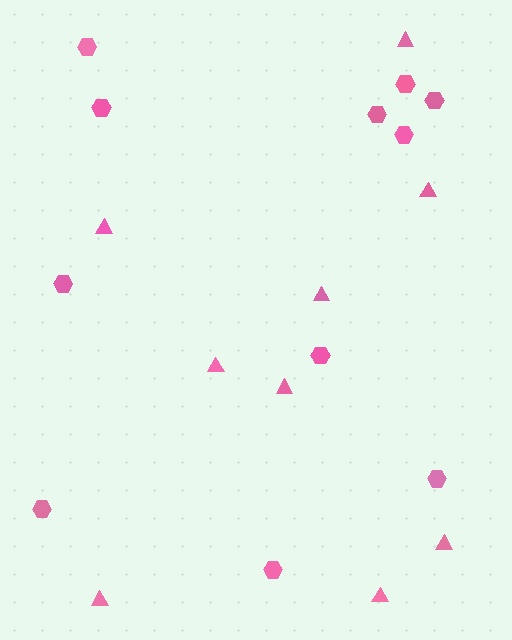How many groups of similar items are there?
There are 2 groups: one group of hexagons (11) and one group of triangles (9).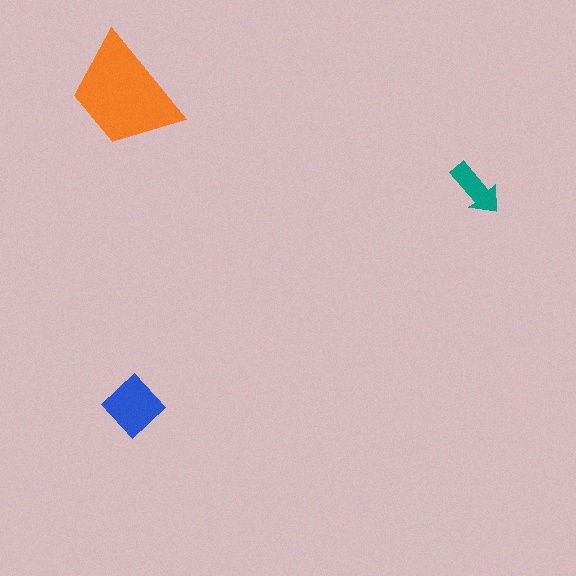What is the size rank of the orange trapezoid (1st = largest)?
1st.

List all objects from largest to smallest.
The orange trapezoid, the blue diamond, the teal arrow.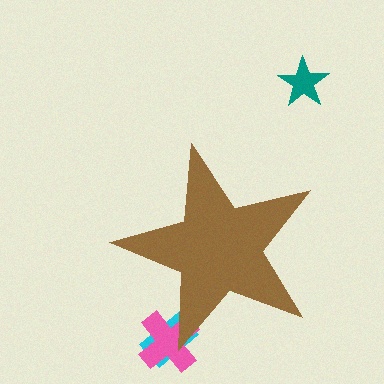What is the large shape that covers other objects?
A brown star.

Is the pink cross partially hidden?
Yes, the pink cross is partially hidden behind the brown star.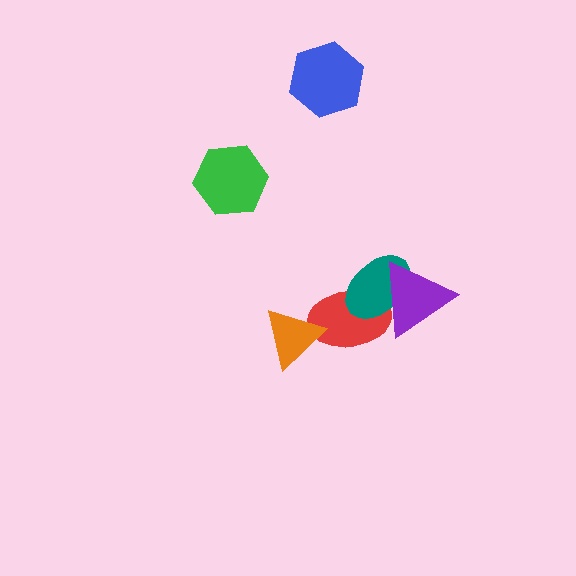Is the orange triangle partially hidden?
No, no other shape covers it.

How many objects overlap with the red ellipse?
3 objects overlap with the red ellipse.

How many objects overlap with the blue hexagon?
0 objects overlap with the blue hexagon.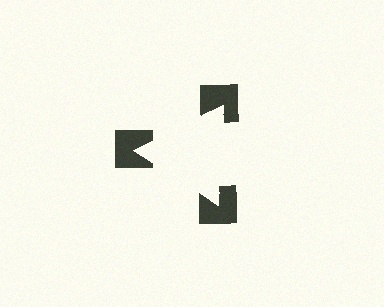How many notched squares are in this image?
There are 3 — one at each vertex of the illusory triangle.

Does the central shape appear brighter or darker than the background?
It typically appears slightly brighter than the background, even though no actual brightness change is drawn.